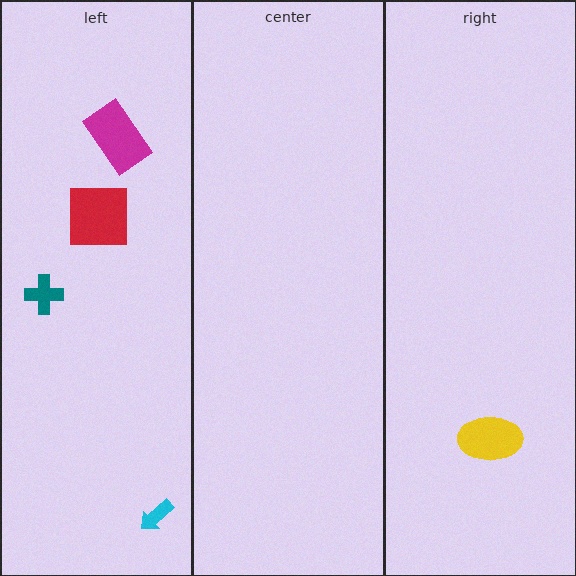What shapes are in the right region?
The yellow ellipse.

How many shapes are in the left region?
4.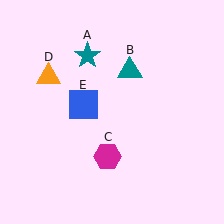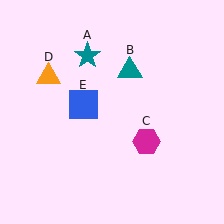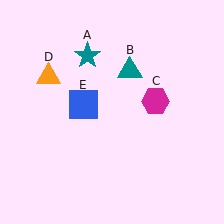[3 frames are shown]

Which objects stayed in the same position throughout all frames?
Teal star (object A) and teal triangle (object B) and orange triangle (object D) and blue square (object E) remained stationary.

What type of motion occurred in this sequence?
The magenta hexagon (object C) rotated counterclockwise around the center of the scene.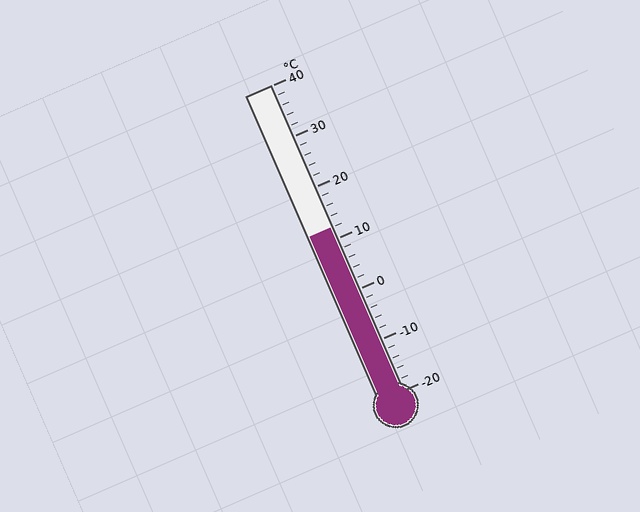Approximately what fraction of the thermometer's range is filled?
The thermometer is filled to approximately 55% of its range.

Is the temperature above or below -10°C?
The temperature is above -10°C.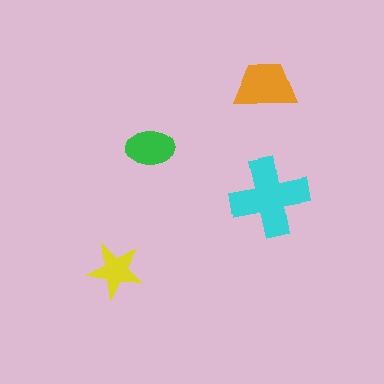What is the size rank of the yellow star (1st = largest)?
4th.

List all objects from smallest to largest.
The yellow star, the green ellipse, the orange trapezoid, the cyan cross.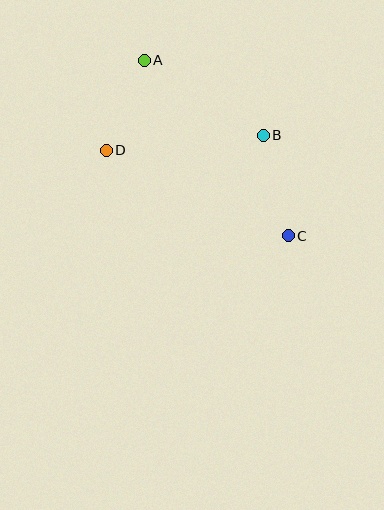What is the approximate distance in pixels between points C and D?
The distance between C and D is approximately 201 pixels.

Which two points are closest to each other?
Points A and D are closest to each other.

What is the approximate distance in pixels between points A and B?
The distance between A and B is approximately 141 pixels.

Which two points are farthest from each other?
Points A and C are farthest from each other.